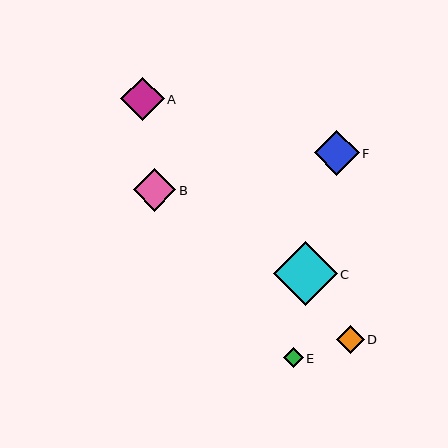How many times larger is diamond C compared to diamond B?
Diamond C is approximately 1.5 times the size of diamond B.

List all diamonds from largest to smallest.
From largest to smallest: C, F, A, B, D, E.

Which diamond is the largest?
Diamond C is the largest with a size of approximately 64 pixels.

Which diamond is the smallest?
Diamond E is the smallest with a size of approximately 20 pixels.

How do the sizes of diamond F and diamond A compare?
Diamond F and diamond A are approximately the same size.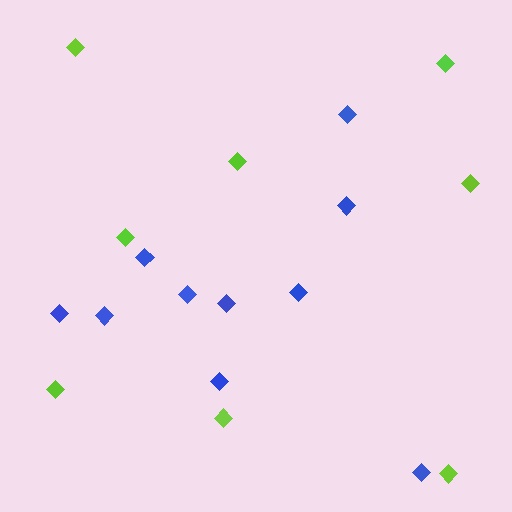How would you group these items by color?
There are 2 groups: one group of lime diamonds (8) and one group of blue diamonds (10).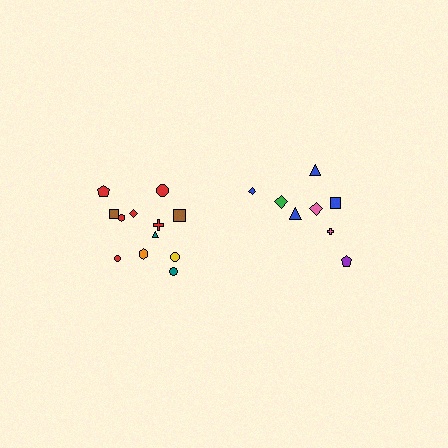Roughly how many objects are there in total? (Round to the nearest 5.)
Roughly 20 objects in total.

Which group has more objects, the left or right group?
The left group.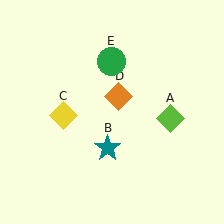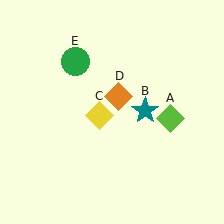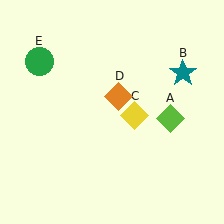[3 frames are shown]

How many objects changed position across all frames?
3 objects changed position: teal star (object B), yellow diamond (object C), green circle (object E).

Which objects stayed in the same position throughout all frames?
Lime diamond (object A) and orange diamond (object D) remained stationary.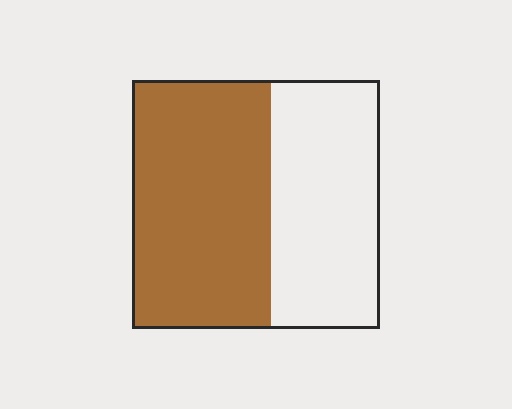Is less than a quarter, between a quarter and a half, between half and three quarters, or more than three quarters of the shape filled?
Between half and three quarters.